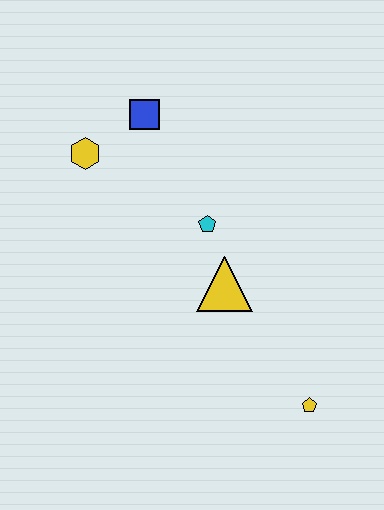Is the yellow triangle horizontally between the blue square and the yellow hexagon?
No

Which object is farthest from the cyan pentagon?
The yellow pentagon is farthest from the cyan pentagon.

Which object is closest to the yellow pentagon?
The yellow triangle is closest to the yellow pentagon.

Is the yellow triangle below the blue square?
Yes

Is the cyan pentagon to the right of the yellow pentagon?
No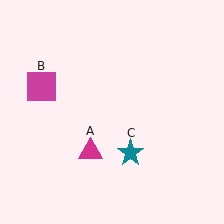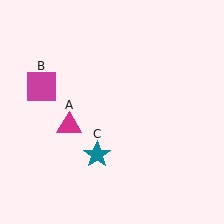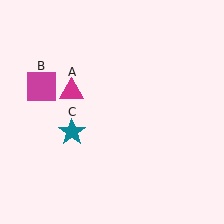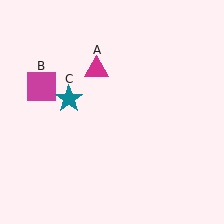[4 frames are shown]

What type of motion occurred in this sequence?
The magenta triangle (object A), teal star (object C) rotated clockwise around the center of the scene.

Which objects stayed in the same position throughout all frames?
Magenta square (object B) remained stationary.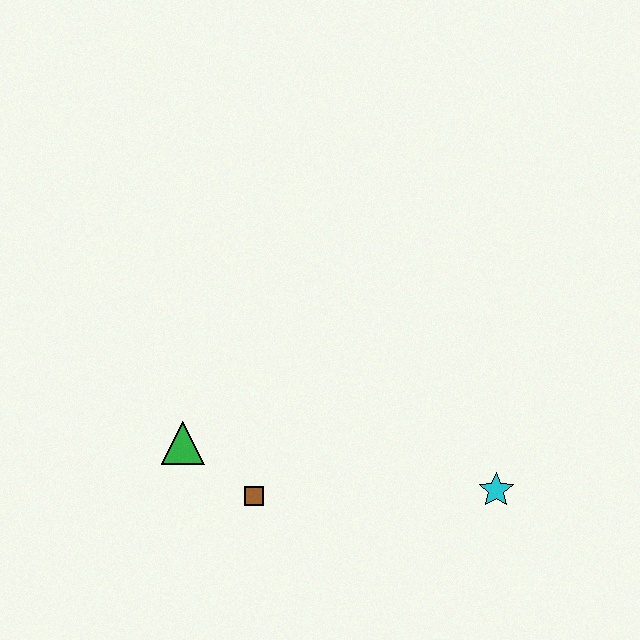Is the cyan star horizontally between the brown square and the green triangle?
No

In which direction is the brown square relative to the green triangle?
The brown square is to the right of the green triangle.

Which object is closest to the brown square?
The green triangle is closest to the brown square.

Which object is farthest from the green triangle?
The cyan star is farthest from the green triangle.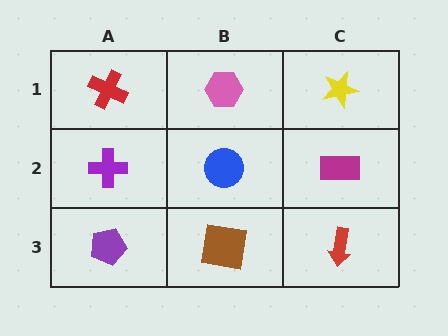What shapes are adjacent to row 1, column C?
A magenta rectangle (row 2, column C), a pink hexagon (row 1, column B).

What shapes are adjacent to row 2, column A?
A red cross (row 1, column A), a purple pentagon (row 3, column A), a blue circle (row 2, column B).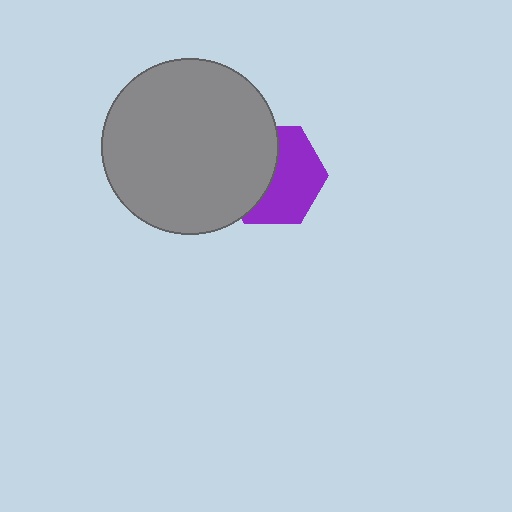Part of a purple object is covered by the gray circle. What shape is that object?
It is a hexagon.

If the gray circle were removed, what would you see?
You would see the complete purple hexagon.